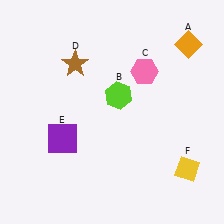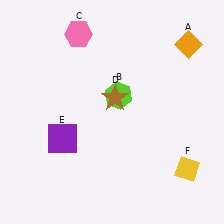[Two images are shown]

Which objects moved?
The objects that moved are: the pink hexagon (C), the brown star (D).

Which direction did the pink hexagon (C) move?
The pink hexagon (C) moved left.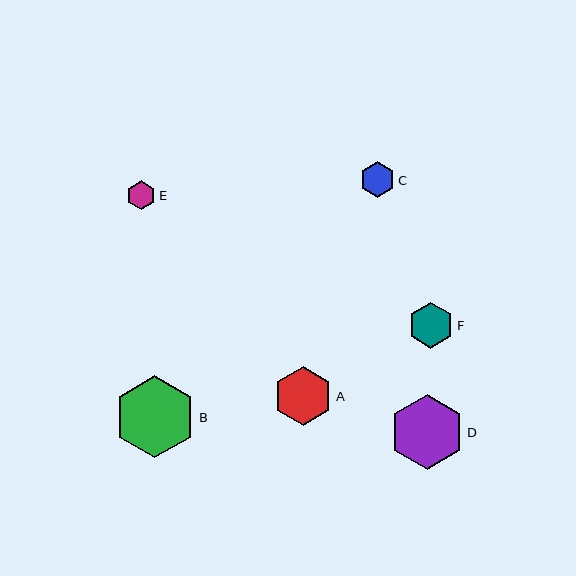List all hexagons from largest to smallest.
From largest to smallest: B, D, A, F, C, E.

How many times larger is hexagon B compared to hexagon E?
Hexagon B is approximately 2.8 times the size of hexagon E.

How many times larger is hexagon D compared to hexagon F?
Hexagon D is approximately 1.6 times the size of hexagon F.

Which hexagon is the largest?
Hexagon B is the largest with a size of approximately 82 pixels.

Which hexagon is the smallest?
Hexagon E is the smallest with a size of approximately 29 pixels.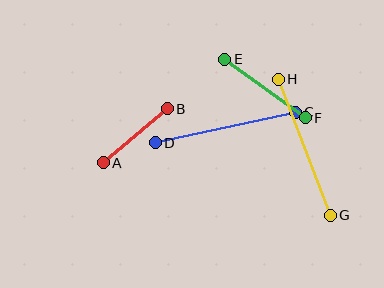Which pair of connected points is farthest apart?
Points G and H are farthest apart.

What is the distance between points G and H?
The distance is approximately 145 pixels.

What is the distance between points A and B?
The distance is approximately 84 pixels.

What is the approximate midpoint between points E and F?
The midpoint is at approximately (265, 88) pixels.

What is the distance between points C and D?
The distance is approximately 143 pixels.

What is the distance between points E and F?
The distance is approximately 99 pixels.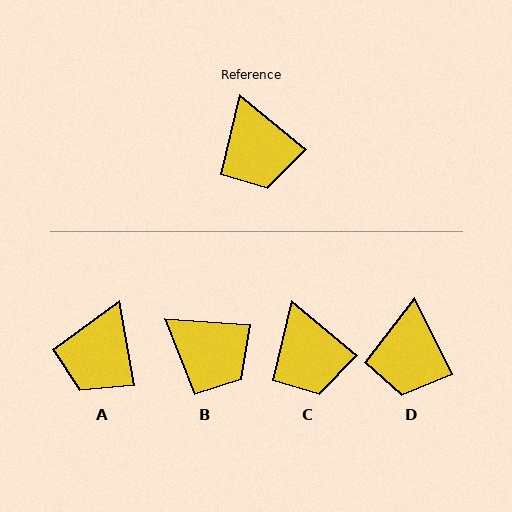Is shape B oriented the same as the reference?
No, it is off by about 35 degrees.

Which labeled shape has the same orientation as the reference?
C.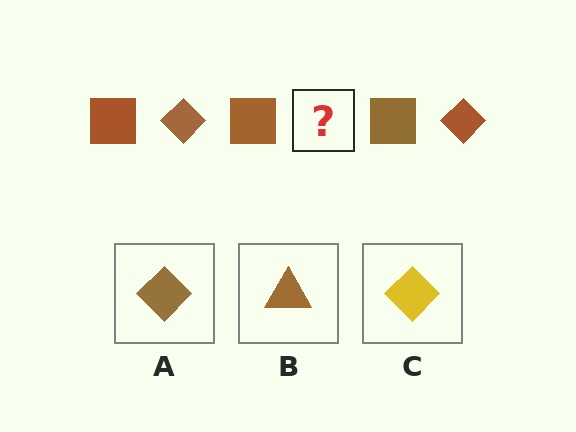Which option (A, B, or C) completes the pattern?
A.